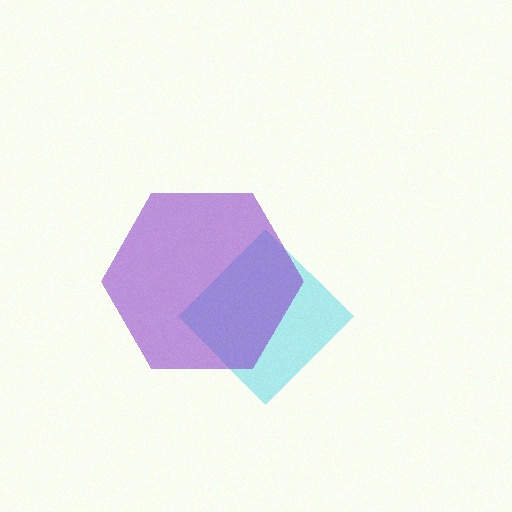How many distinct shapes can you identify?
There are 2 distinct shapes: a cyan diamond, a purple hexagon.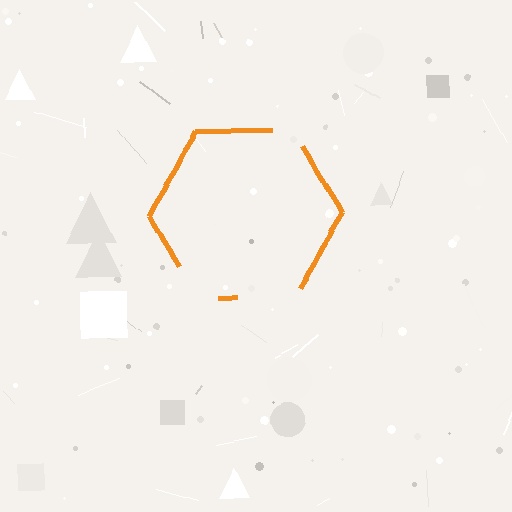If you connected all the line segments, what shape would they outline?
They would outline a hexagon.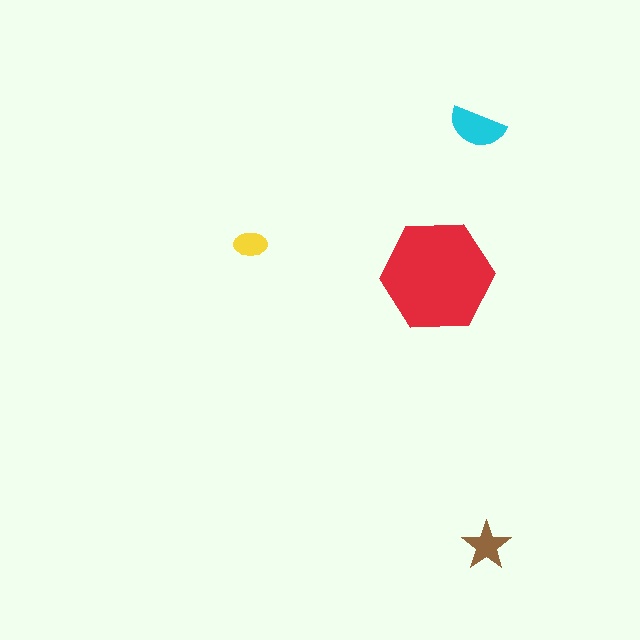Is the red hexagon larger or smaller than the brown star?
Larger.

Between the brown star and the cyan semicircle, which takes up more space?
The cyan semicircle.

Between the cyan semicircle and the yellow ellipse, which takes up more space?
The cyan semicircle.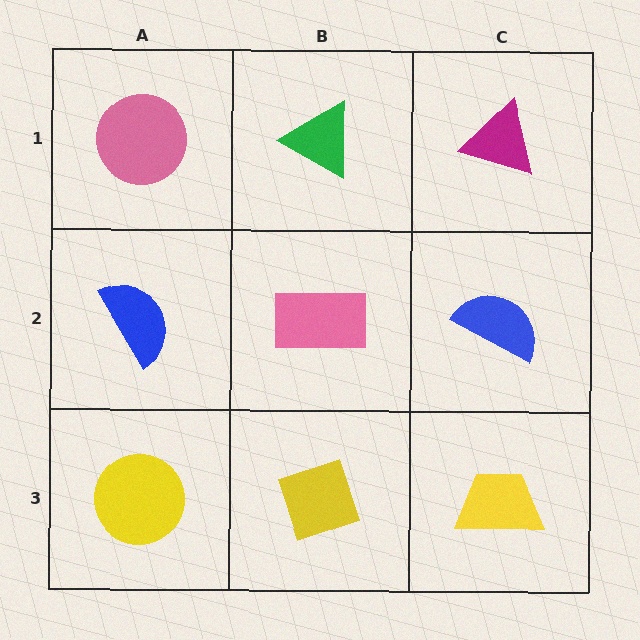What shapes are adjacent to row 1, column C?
A blue semicircle (row 2, column C), a green triangle (row 1, column B).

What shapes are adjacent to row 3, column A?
A blue semicircle (row 2, column A), a yellow diamond (row 3, column B).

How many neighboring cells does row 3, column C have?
2.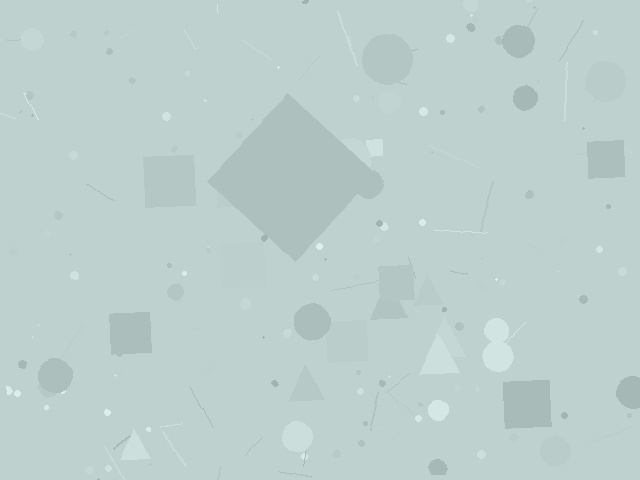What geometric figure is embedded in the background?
A diamond is embedded in the background.